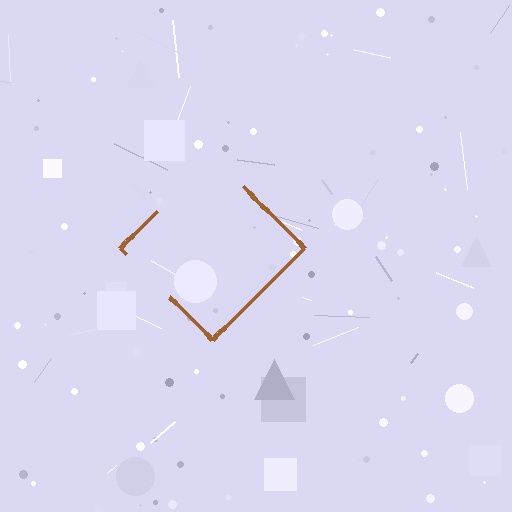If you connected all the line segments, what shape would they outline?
They would outline a diamond.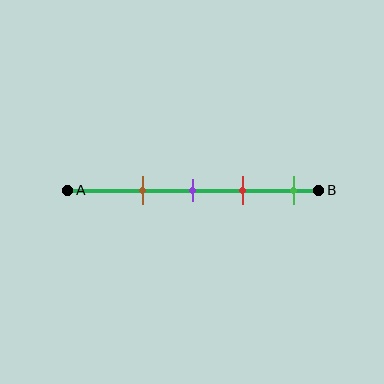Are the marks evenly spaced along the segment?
Yes, the marks are approximately evenly spaced.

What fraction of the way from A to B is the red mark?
The red mark is approximately 70% (0.7) of the way from A to B.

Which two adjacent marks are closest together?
The purple and red marks are the closest adjacent pair.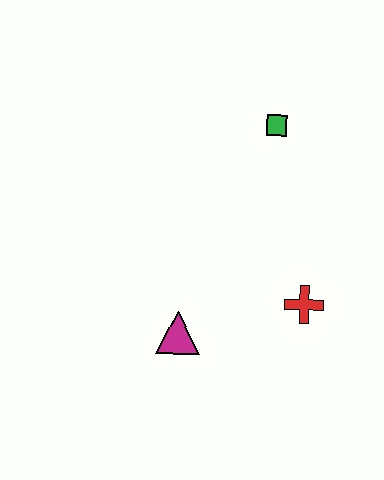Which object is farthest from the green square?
The magenta triangle is farthest from the green square.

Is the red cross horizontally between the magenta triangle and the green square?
No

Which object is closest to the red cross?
The magenta triangle is closest to the red cross.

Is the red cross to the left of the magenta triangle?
No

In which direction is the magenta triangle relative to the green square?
The magenta triangle is below the green square.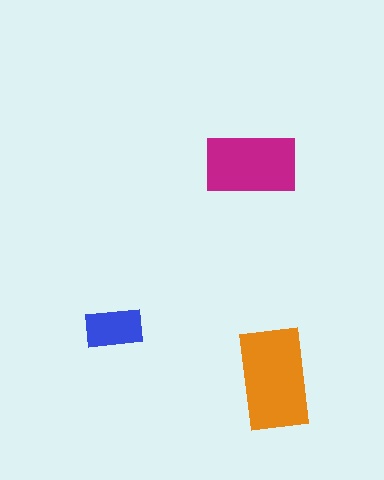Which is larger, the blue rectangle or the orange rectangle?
The orange one.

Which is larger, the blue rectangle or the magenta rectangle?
The magenta one.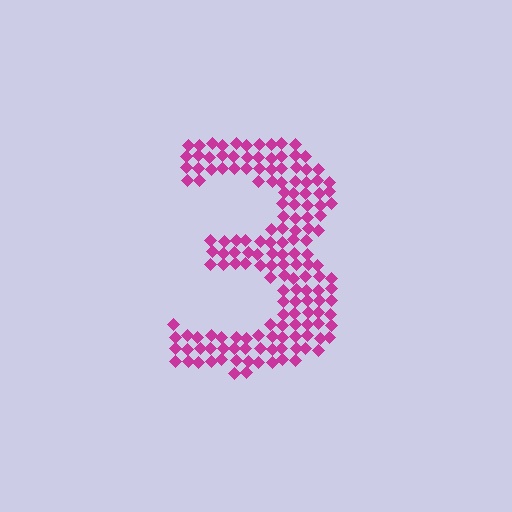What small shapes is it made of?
It is made of small diamonds.